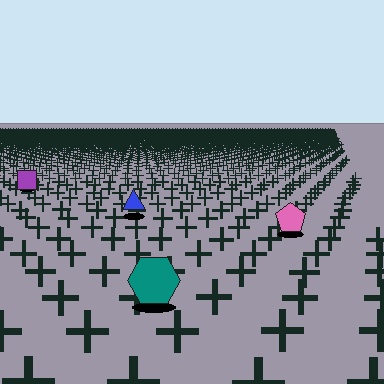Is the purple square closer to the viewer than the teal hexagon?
No. The teal hexagon is closer — you can tell from the texture gradient: the ground texture is coarser near it.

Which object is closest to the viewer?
The teal hexagon is closest. The texture marks near it are larger and more spread out.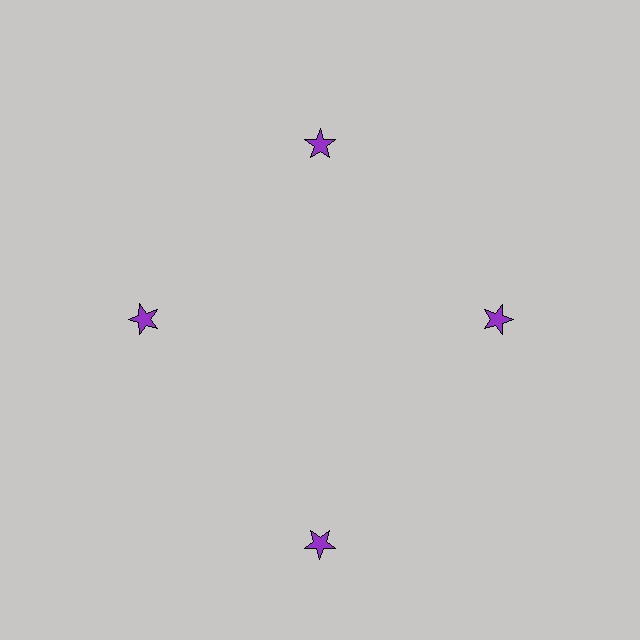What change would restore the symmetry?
The symmetry would be restored by moving it inward, back onto the ring so that all 4 stars sit at equal angles and equal distance from the center.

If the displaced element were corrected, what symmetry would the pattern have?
It would have 4-fold rotational symmetry — the pattern would map onto itself every 90 degrees.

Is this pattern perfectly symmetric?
No. The 4 purple stars are arranged in a ring, but one element near the 6 o'clock position is pushed outward from the center, breaking the 4-fold rotational symmetry.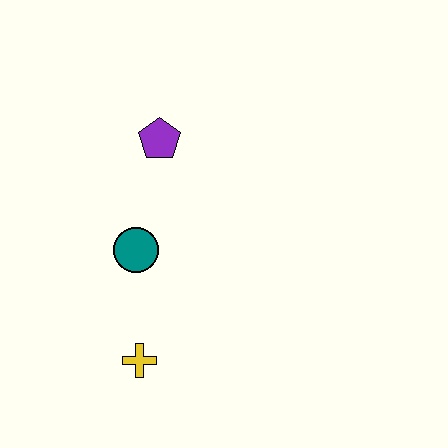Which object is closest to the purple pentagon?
The teal circle is closest to the purple pentagon.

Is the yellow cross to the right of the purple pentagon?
No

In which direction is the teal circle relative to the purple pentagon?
The teal circle is below the purple pentagon.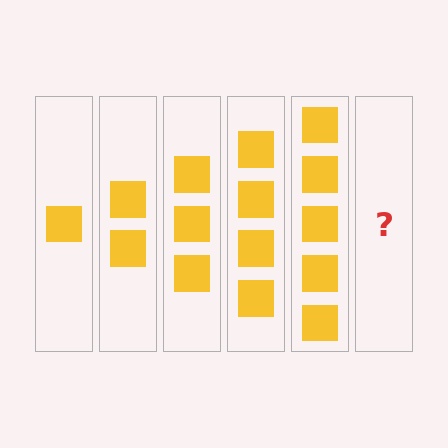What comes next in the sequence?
The next element should be 6 squares.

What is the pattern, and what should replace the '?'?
The pattern is that each step adds one more square. The '?' should be 6 squares.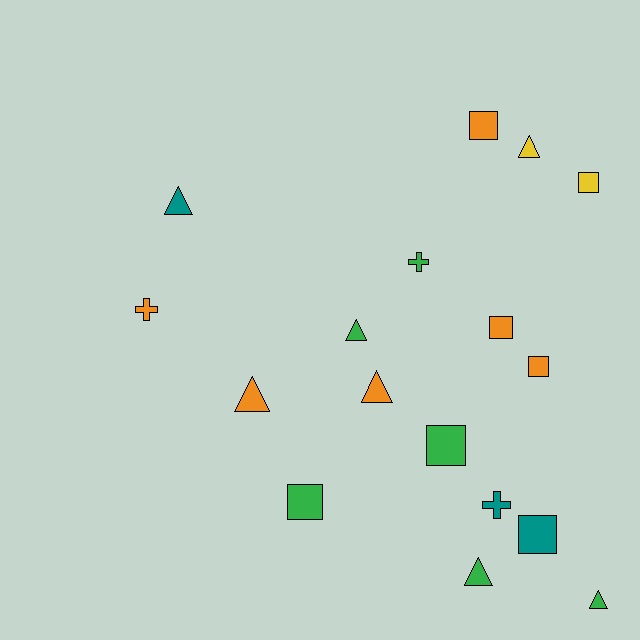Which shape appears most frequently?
Square, with 7 objects.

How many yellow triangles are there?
There is 1 yellow triangle.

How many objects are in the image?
There are 17 objects.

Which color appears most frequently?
Orange, with 6 objects.